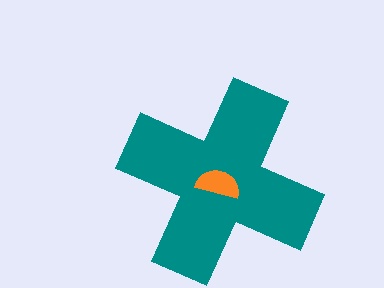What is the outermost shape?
The teal cross.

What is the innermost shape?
The orange semicircle.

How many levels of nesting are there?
2.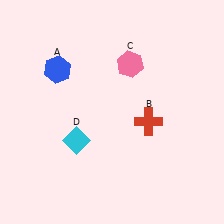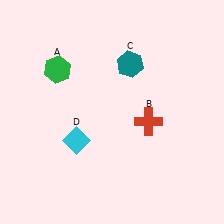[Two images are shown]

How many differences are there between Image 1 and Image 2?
There are 2 differences between the two images.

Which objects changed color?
A changed from blue to green. C changed from pink to teal.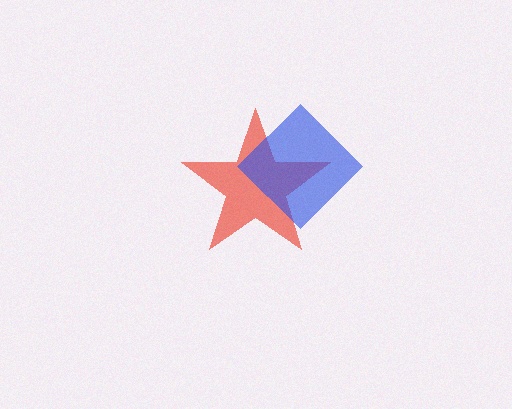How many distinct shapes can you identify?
There are 2 distinct shapes: a red star, a blue diamond.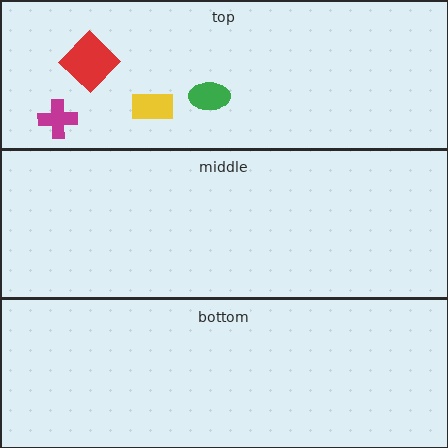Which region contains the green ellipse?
The top region.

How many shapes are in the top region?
4.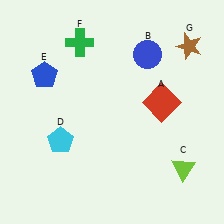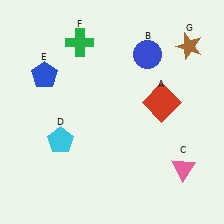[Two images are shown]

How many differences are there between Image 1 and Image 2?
There is 1 difference between the two images.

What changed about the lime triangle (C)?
In Image 1, C is lime. In Image 2, it changed to pink.